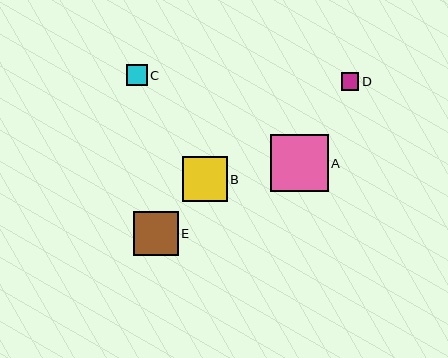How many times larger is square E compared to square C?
Square E is approximately 2.2 times the size of square C.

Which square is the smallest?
Square D is the smallest with a size of approximately 17 pixels.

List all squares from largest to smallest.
From largest to smallest: A, E, B, C, D.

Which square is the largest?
Square A is the largest with a size of approximately 57 pixels.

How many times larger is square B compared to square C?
Square B is approximately 2.1 times the size of square C.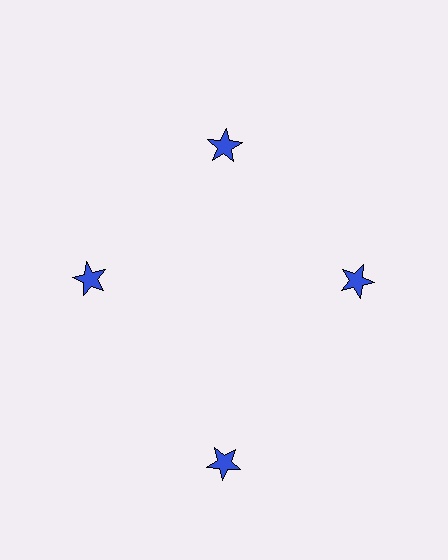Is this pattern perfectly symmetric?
No. The 4 blue stars are arranged in a ring, but one element near the 6 o'clock position is pushed outward from the center, breaking the 4-fold rotational symmetry.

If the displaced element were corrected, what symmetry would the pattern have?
It would have 4-fold rotational symmetry — the pattern would map onto itself every 90 degrees.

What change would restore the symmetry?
The symmetry would be restored by moving it inward, back onto the ring so that all 4 stars sit at equal angles and equal distance from the center.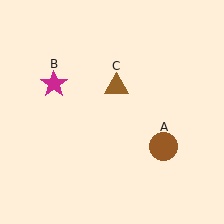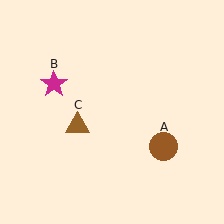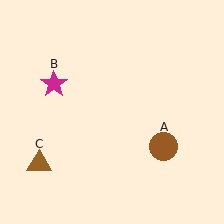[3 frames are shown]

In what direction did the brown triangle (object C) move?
The brown triangle (object C) moved down and to the left.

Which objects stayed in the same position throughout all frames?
Brown circle (object A) and magenta star (object B) remained stationary.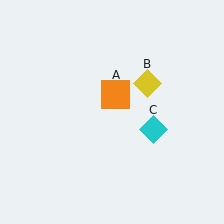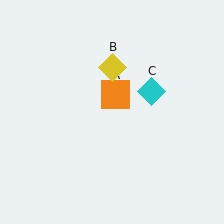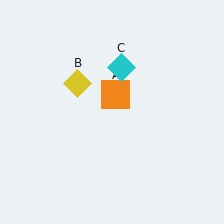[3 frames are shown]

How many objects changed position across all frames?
2 objects changed position: yellow diamond (object B), cyan diamond (object C).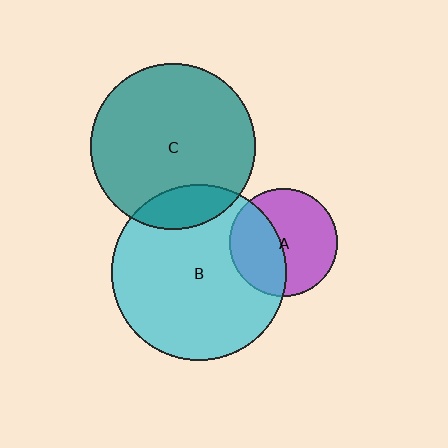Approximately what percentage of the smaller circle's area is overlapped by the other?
Approximately 40%.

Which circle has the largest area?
Circle B (cyan).